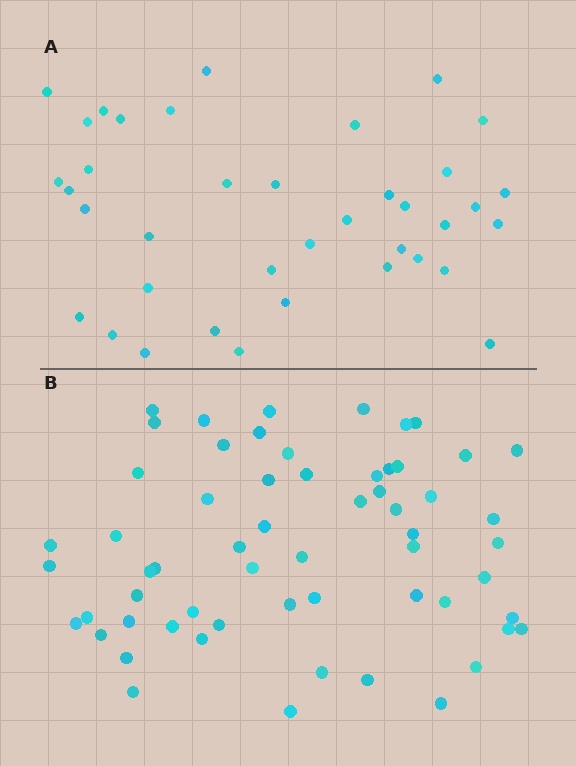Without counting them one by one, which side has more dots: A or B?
Region B (the bottom region) has more dots.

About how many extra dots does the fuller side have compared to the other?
Region B has approximately 20 more dots than region A.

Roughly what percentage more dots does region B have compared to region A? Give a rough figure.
About 60% more.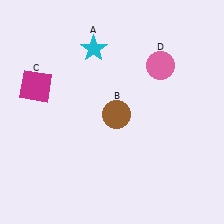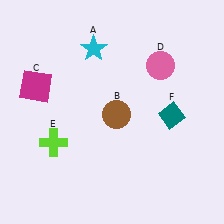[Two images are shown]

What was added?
A lime cross (E), a teal diamond (F) were added in Image 2.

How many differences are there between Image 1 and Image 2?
There are 2 differences between the two images.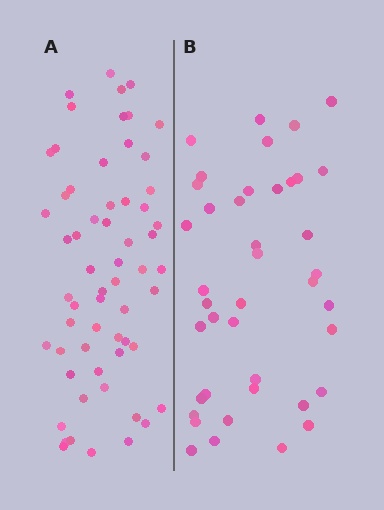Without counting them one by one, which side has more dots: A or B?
Region A (the left region) has more dots.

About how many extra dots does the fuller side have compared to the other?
Region A has approximately 20 more dots than region B.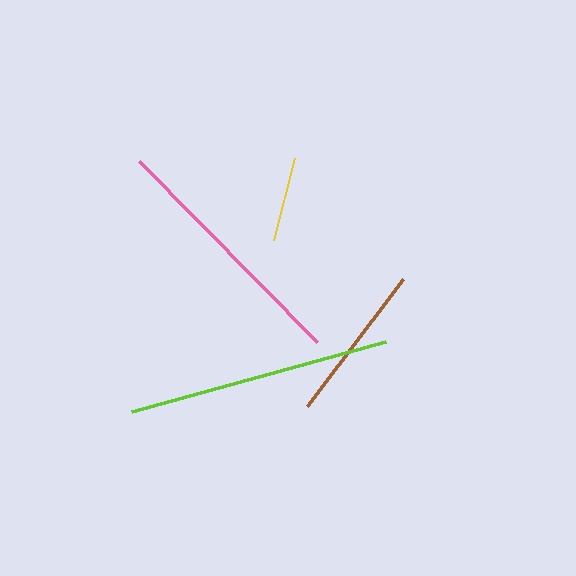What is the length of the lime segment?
The lime segment is approximately 263 pixels long.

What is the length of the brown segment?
The brown segment is approximately 159 pixels long.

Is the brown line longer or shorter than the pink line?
The pink line is longer than the brown line.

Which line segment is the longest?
The lime line is the longest at approximately 263 pixels.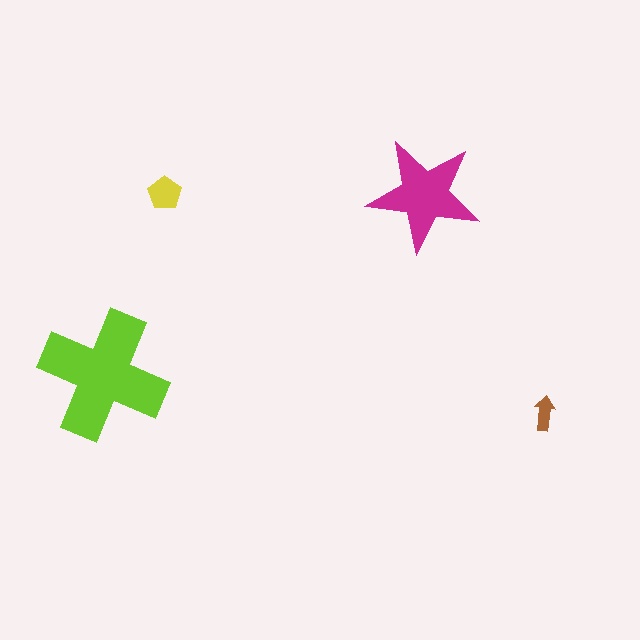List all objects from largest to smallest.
The lime cross, the magenta star, the yellow pentagon, the brown arrow.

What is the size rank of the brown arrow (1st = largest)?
4th.